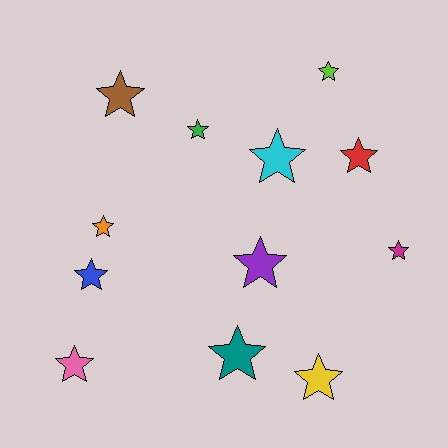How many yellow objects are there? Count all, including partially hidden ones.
There is 1 yellow object.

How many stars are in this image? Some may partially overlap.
There are 12 stars.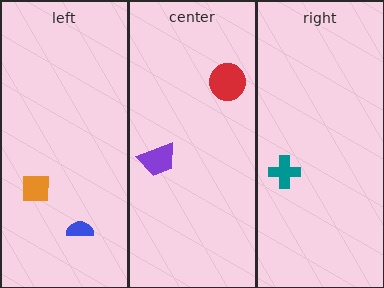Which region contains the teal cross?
The right region.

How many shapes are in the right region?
1.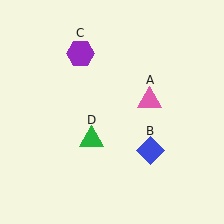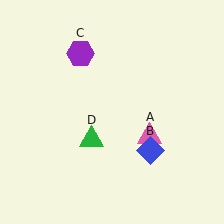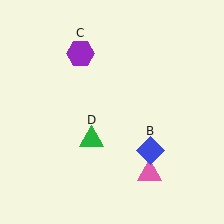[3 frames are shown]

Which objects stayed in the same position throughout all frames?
Blue diamond (object B) and purple hexagon (object C) and green triangle (object D) remained stationary.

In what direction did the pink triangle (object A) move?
The pink triangle (object A) moved down.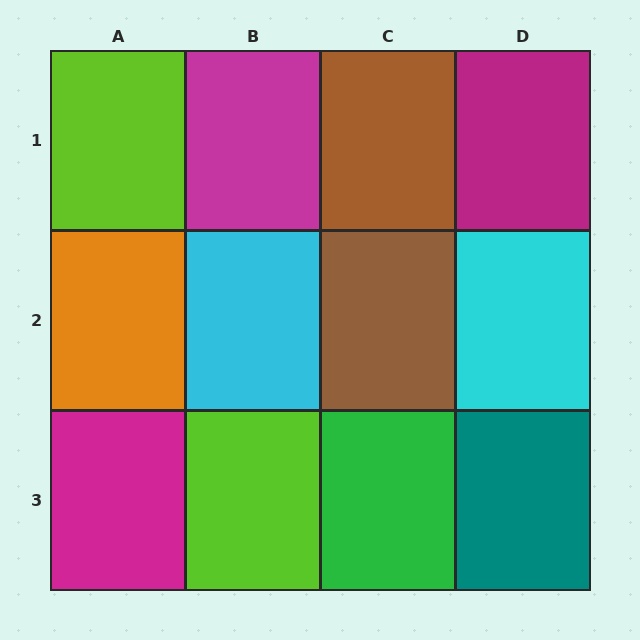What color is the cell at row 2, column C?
Brown.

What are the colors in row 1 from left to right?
Lime, magenta, brown, magenta.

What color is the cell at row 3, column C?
Green.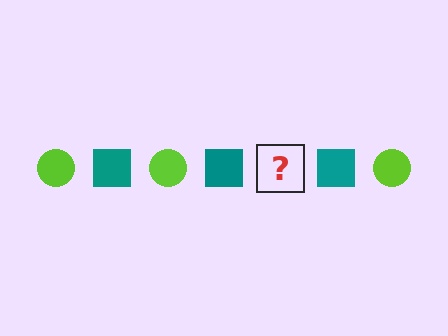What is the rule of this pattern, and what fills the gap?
The rule is that the pattern alternates between lime circle and teal square. The gap should be filled with a lime circle.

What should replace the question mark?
The question mark should be replaced with a lime circle.